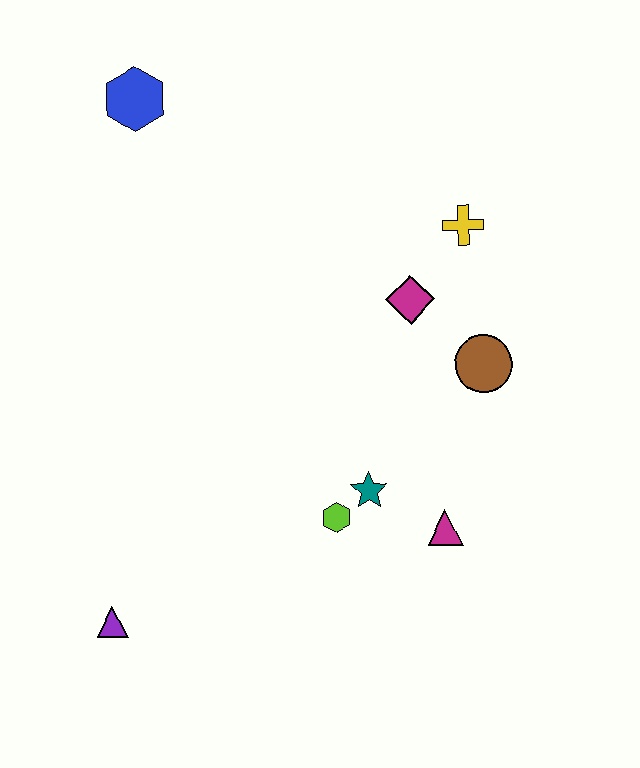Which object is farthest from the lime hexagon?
The blue hexagon is farthest from the lime hexagon.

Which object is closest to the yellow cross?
The magenta diamond is closest to the yellow cross.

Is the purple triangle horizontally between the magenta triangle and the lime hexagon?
No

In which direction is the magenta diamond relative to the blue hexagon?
The magenta diamond is to the right of the blue hexagon.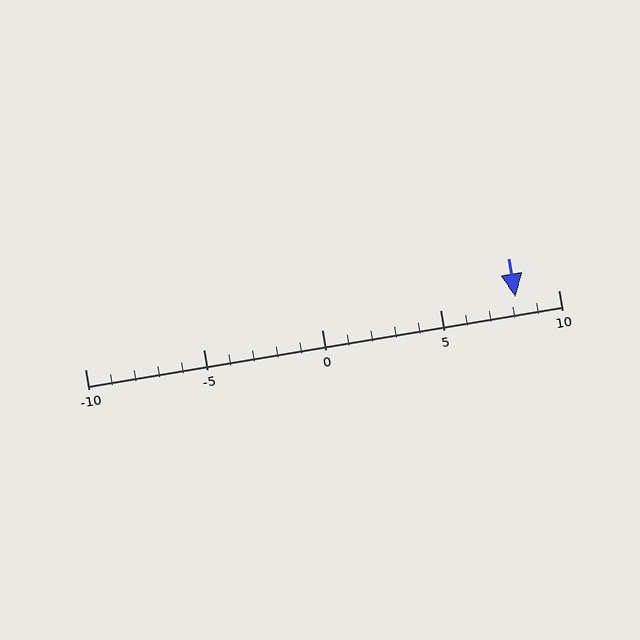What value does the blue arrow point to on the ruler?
The blue arrow points to approximately 8.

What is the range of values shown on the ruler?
The ruler shows values from -10 to 10.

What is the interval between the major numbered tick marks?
The major tick marks are spaced 5 units apart.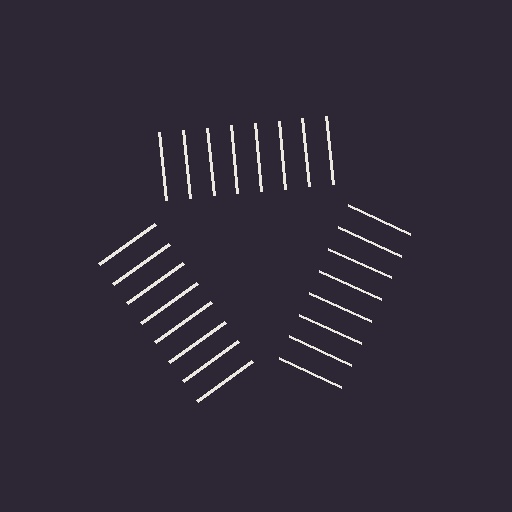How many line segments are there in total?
24 — 8 along each of the 3 edges.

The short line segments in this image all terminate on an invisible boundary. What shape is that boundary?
An illusory triangle — the line segments terminate on its edges but no continuous stroke is drawn.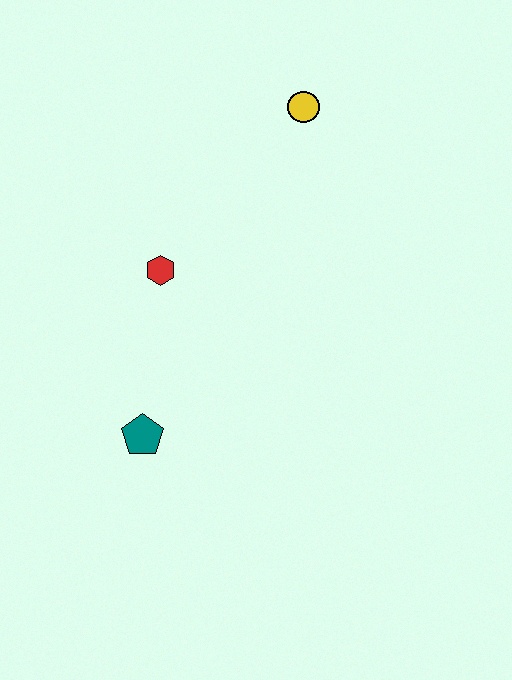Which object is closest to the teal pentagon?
The red hexagon is closest to the teal pentagon.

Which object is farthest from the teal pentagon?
The yellow circle is farthest from the teal pentagon.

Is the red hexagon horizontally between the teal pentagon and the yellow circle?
Yes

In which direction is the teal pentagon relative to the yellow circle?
The teal pentagon is below the yellow circle.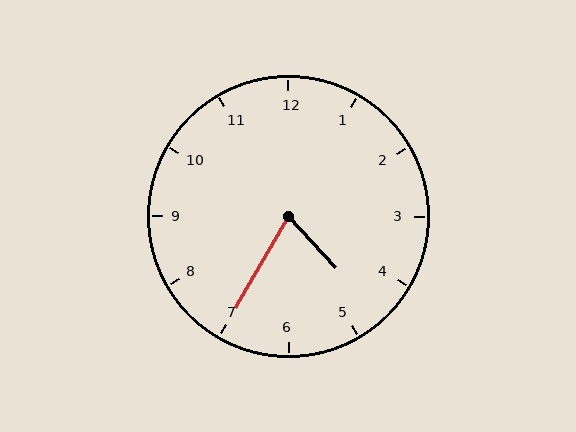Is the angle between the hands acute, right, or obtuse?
It is acute.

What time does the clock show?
4:35.